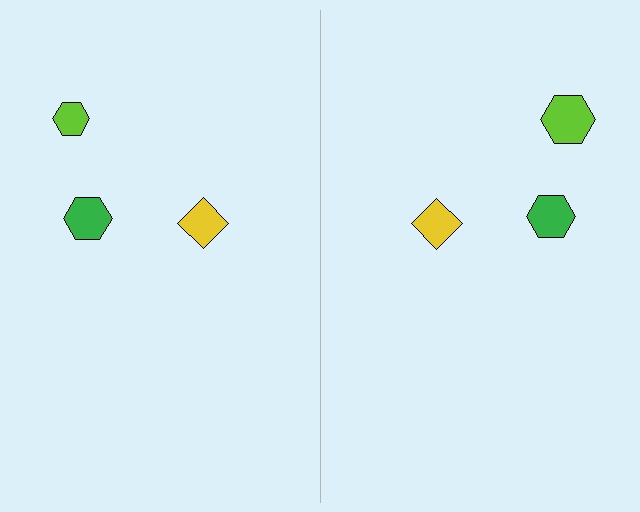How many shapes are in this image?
There are 6 shapes in this image.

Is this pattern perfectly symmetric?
No, the pattern is not perfectly symmetric. The lime hexagon on the right side has a different size than its mirror counterpart.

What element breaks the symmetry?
The lime hexagon on the right side has a different size than its mirror counterpart.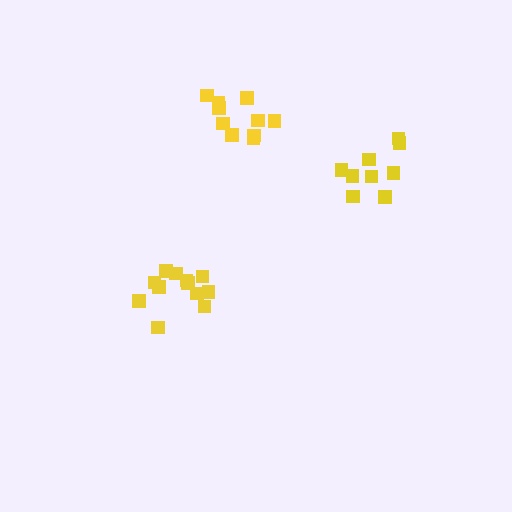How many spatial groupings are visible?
There are 3 spatial groupings.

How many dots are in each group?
Group 1: 9 dots, Group 2: 10 dots, Group 3: 12 dots (31 total).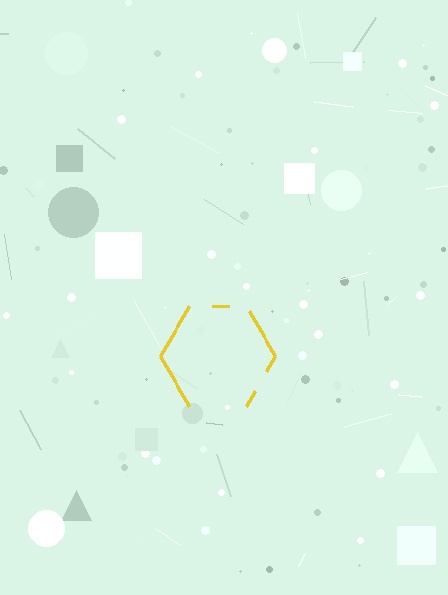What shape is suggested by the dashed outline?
The dashed outline suggests a hexagon.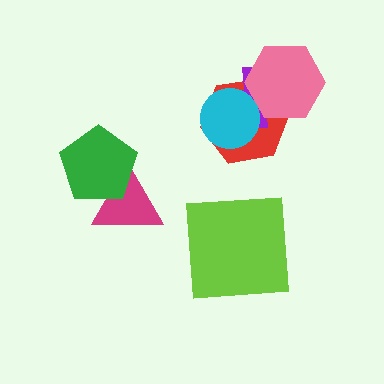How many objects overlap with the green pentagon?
1 object overlaps with the green pentagon.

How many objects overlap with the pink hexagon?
2 objects overlap with the pink hexagon.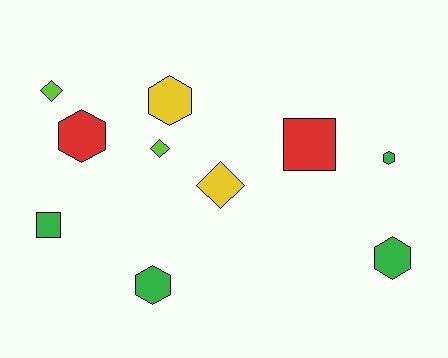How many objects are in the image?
There are 10 objects.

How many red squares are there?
There is 1 red square.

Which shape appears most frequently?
Hexagon, with 5 objects.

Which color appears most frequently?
Green, with 4 objects.